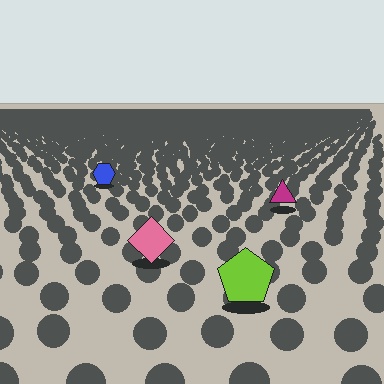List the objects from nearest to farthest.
From nearest to farthest: the lime pentagon, the pink diamond, the magenta triangle, the blue hexagon.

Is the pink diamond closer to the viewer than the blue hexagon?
Yes. The pink diamond is closer — you can tell from the texture gradient: the ground texture is coarser near it.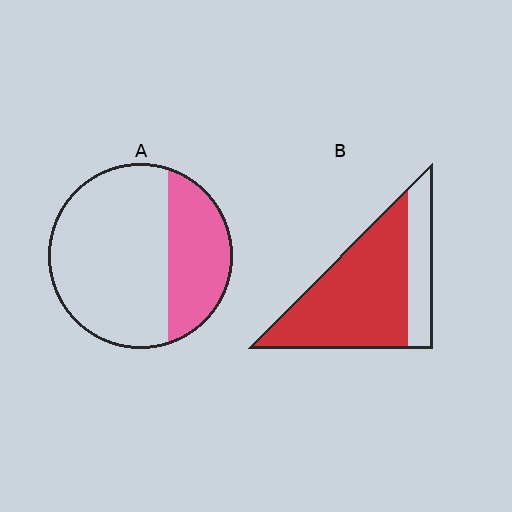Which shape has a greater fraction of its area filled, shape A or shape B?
Shape B.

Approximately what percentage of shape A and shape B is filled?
A is approximately 30% and B is approximately 75%.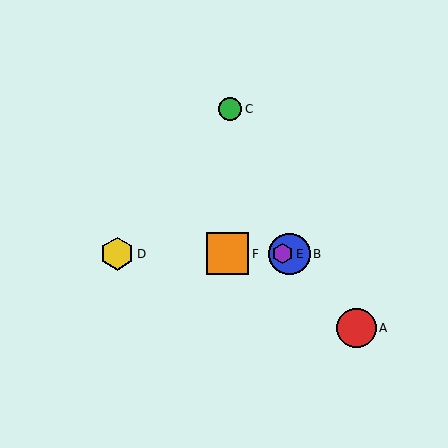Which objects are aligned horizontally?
Objects B, D, E, F are aligned horizontally.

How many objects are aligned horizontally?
4 objects (B, D, E, F) are aligned horizontally.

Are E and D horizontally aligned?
Yes, both are at y≈254.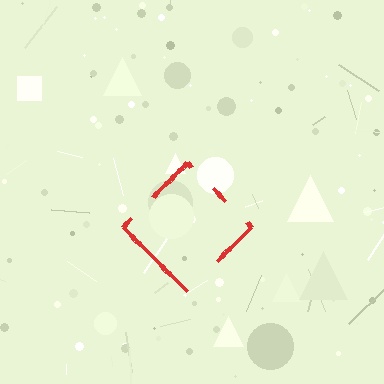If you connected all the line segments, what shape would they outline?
They would outline a diamond.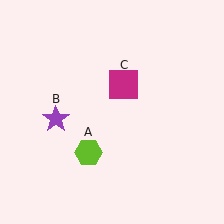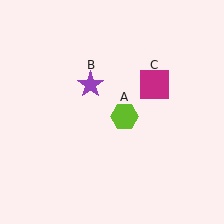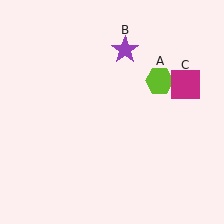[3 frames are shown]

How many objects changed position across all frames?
3 objects changed position: lime hexagon (object A), purple star (object B), magenta square (object C).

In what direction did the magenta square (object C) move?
The magenta square (object C) moved right.